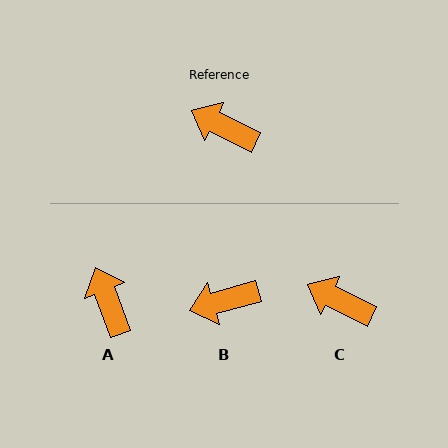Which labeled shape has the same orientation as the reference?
C.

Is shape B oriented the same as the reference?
No, it is off by about 42 degrees.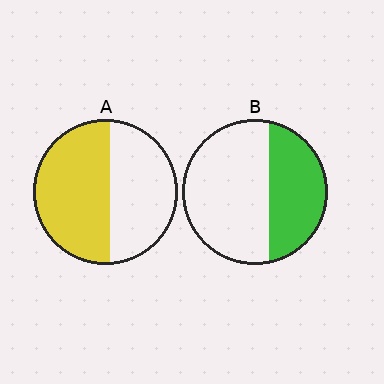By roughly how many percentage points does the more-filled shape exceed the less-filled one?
By roughly 15 percentage points (A over B).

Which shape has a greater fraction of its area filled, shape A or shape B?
Shape A.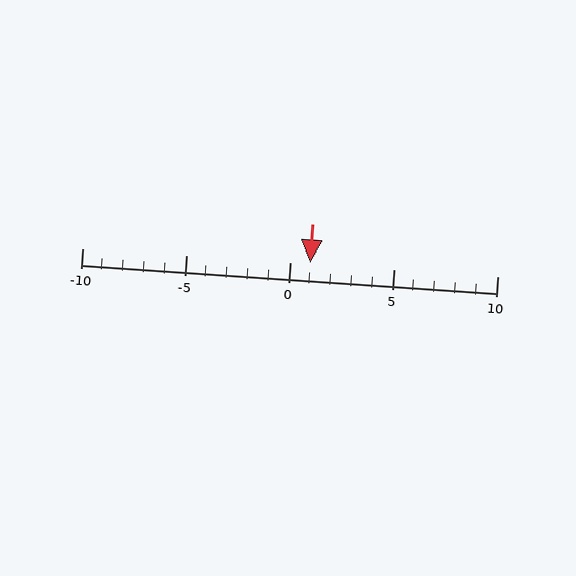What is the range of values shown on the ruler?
The ruler shows values from -10 to 10.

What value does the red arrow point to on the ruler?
The red arrow points to approximately 1.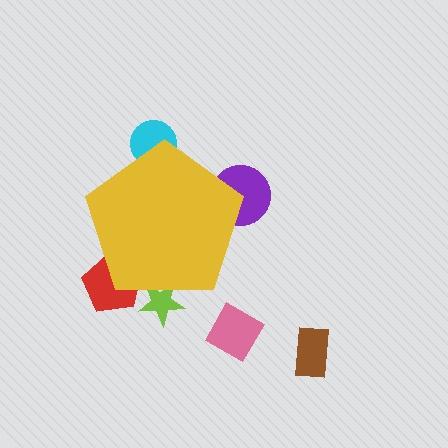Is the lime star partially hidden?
Yes, the lime star is partially hidden behind the yellow pentagon.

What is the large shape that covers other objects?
A yellow pentagon.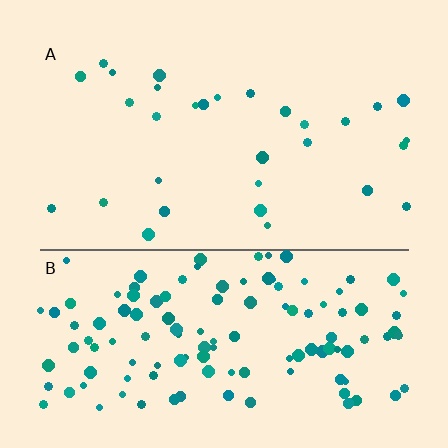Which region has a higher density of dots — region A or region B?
B (the bottom).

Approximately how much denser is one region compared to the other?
Approximately 4.2× — region B over region A.